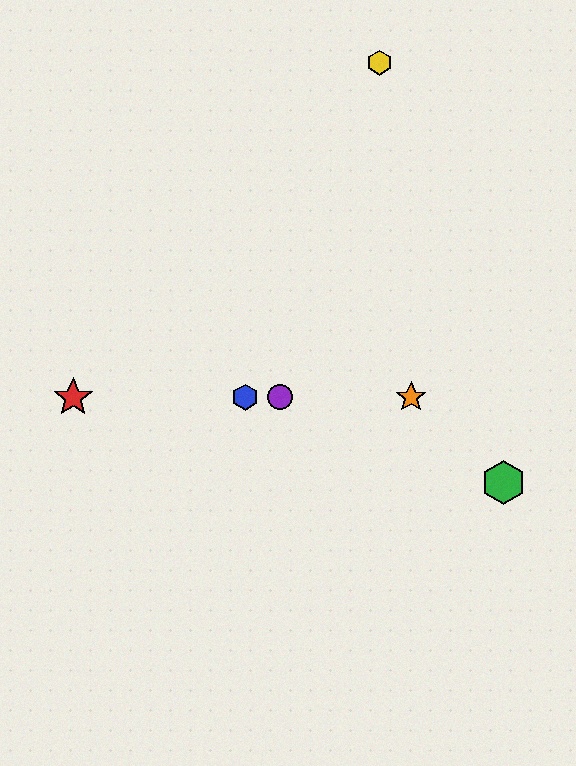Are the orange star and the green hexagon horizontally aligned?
No, the orange star is at y≈397 and the green hexagon is at y≈483.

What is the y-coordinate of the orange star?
The orange star is at y≈397.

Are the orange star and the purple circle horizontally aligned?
Yes, both are at y≈397.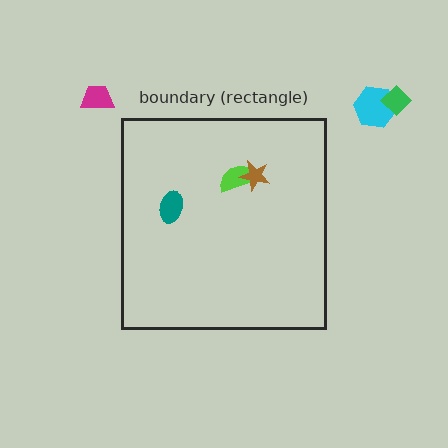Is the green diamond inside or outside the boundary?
Outside.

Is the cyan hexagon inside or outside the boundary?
Outside.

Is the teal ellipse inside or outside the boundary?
Inside.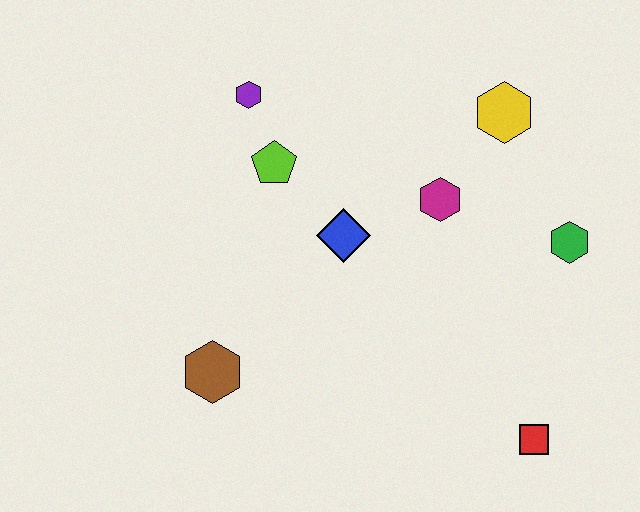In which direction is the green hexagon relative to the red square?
The green hexagon is above the red square.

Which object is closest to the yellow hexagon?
The magenta hexagon is closest to the yellow hexagon.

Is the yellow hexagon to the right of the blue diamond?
Yes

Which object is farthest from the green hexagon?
The brown hexagon is farthest from the green hexagon.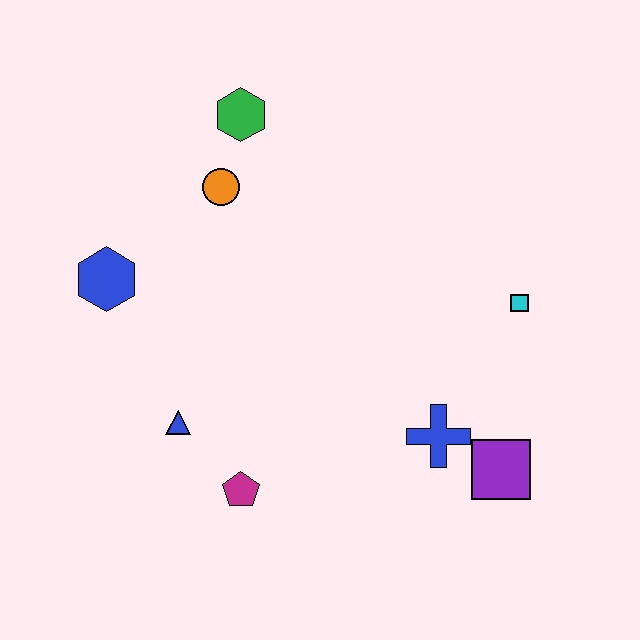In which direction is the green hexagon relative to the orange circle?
The green hexagon is above the orange circle.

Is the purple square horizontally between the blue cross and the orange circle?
No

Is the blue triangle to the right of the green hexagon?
No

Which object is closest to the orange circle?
The green hexagon is closest to the orange circle.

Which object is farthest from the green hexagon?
The purple square is farthest from the green hexagon.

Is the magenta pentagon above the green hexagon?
No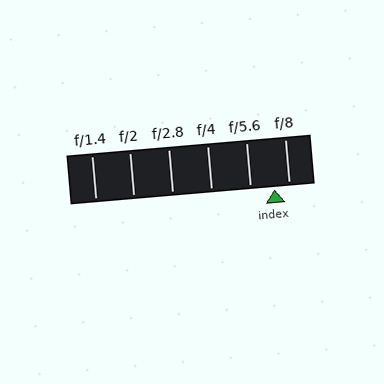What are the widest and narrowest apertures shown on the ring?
The widest aperture shown is f/1.4 and the narrowest is f/8.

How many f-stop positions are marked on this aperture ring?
There are 6 f-stop positions marked.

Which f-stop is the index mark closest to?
The index mark is closest to f/8.